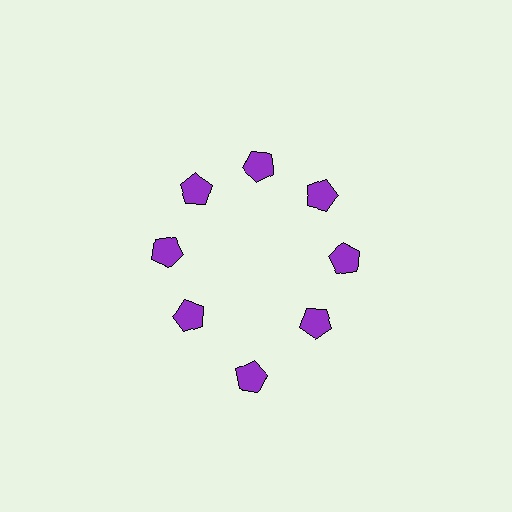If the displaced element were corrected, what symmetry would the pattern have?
It would have 8-fold rotational symmetry — the pattern would map onto itself every 45 degrees.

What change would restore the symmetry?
The symmetry would be restored by moving it inward, back onto the ring so that all 8 pentagons sit at equal angles and equal distance from the center.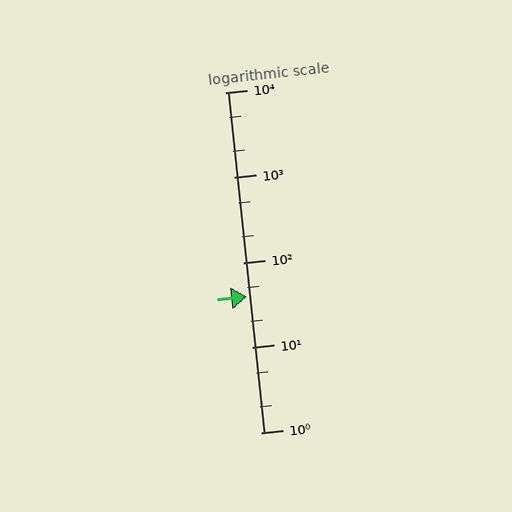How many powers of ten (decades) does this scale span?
The scale spans 4 decades, from 1 to 10000.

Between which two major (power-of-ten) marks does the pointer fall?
The pointer is between 10 and 100.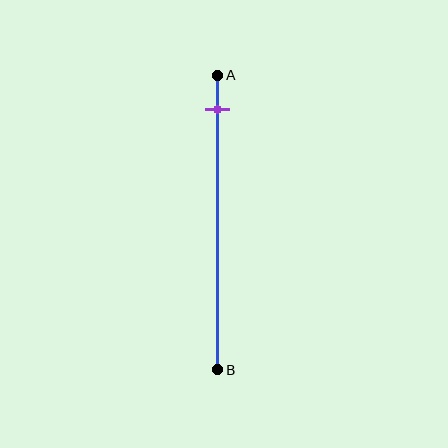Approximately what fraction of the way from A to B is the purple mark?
The purple mark is approximately 10% of the way from A to B.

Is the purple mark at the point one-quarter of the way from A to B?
No, the mark is at about 10% from A, not at the 25% one-quarter point.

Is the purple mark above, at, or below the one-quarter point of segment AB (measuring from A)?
The purple mark is above the one-quarter point of segment AB.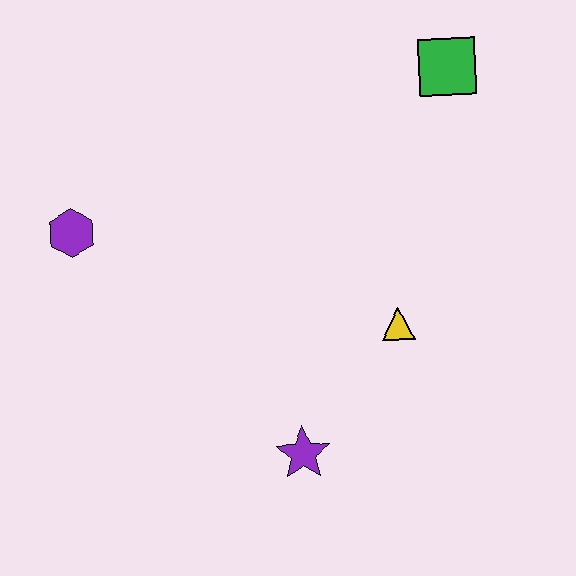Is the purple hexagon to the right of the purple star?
No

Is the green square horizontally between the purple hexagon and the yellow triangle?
No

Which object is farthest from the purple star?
The green square is farthest from the purple star.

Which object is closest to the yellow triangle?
The purple star is closest to the yellow triangle.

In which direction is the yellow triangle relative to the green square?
The yellow triangle is below the green square.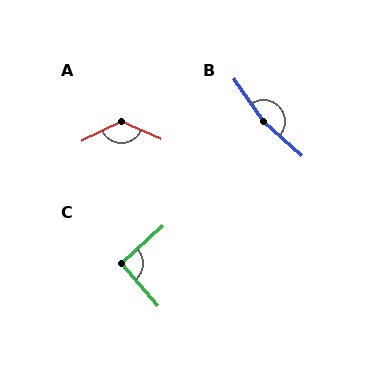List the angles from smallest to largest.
C (92°), A (129°), B (166°).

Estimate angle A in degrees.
Approximately 129 degrees.